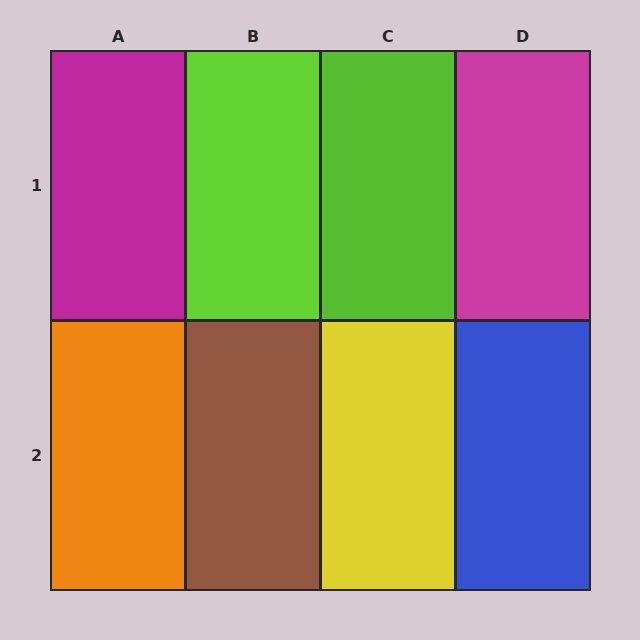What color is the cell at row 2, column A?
Orange.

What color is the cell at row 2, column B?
Brown.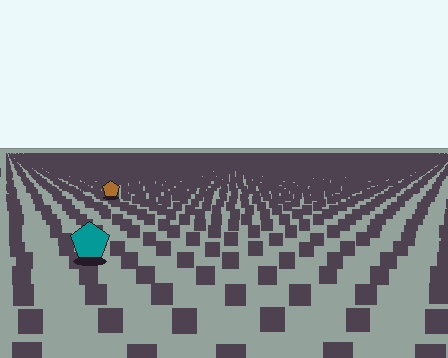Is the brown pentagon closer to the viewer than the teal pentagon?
No. The teal pentagon is closer — you can tell from the texture gradient: the ground texture is coarser near it.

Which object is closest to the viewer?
The teal pentagon is closest. The texture marks near it are larger and more spread out.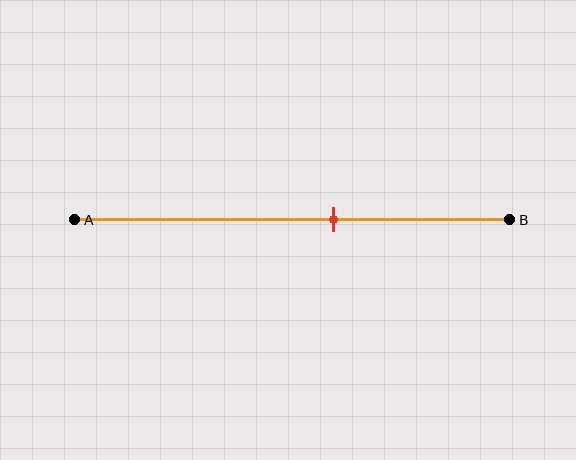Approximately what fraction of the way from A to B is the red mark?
The red mark is approximately 60% of the way from A to B.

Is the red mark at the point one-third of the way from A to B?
No, the mark is at about 60% from A, not at the 33% one-third point.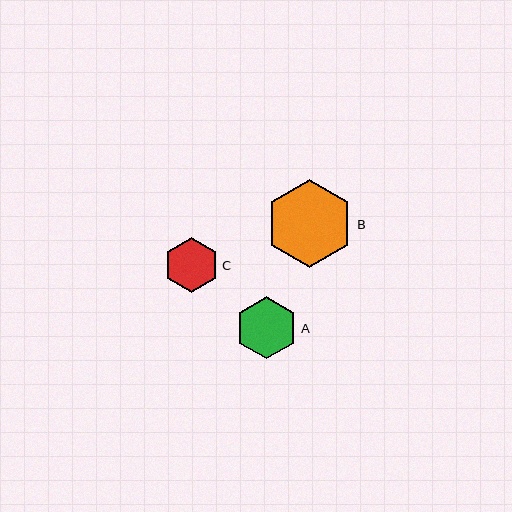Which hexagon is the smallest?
Hexagon C is the smallest with a size of approximately 55 pixels.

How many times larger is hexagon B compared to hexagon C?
Hexagon B is approximately 1.6 times the size of hexagon C.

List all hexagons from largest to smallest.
From largest to smallest: B, A, C.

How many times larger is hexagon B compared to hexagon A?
Hexagon B is approximately 1.4 times the size of hexagon A.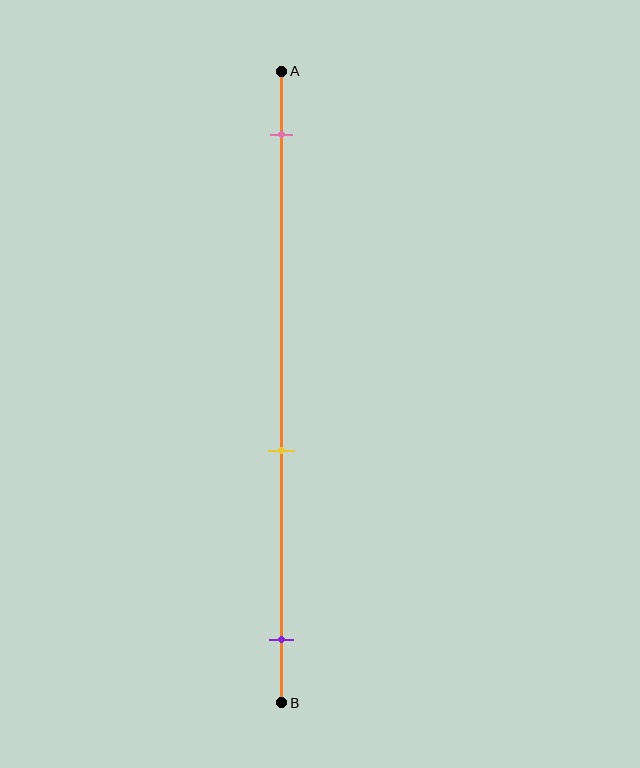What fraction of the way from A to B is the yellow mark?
The yellow mark is approximately 60% (0.6) of the way from A to B.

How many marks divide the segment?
There are 3 marks dividing the segment.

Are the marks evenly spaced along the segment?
No, the marks are not evenly spaced.